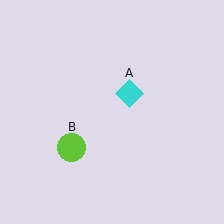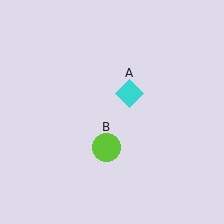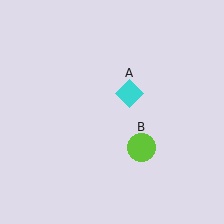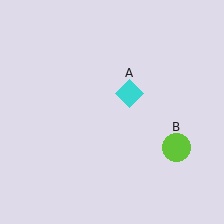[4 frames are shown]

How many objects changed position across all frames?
1 object changed position: lime circle (object B).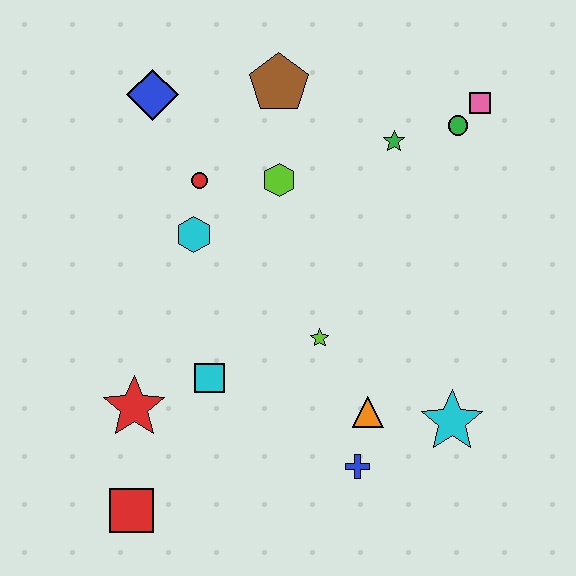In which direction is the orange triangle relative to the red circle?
The orange triangle is below the red circle.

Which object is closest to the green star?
The green circle is closest to the green star.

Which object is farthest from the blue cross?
The blue diamond is farthest from the blue cross.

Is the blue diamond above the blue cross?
Yes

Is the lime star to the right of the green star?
No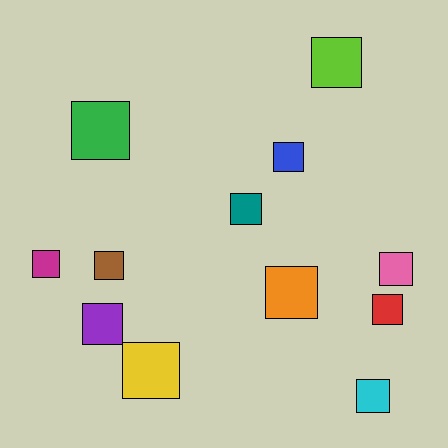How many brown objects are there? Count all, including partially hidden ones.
There is 1 brown object.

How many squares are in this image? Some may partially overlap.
There are 12 squares.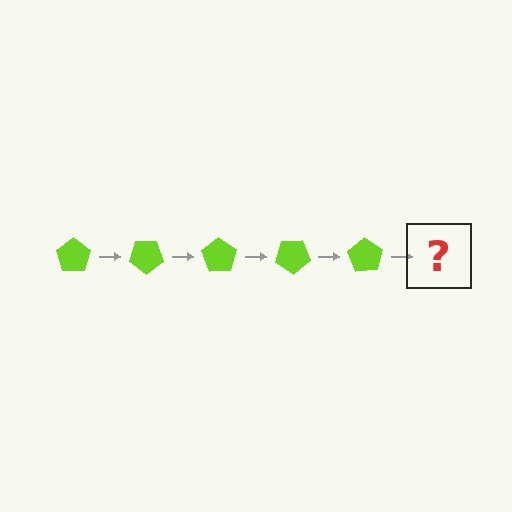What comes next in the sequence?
The next element should be a lime pentagon rotated 175 degrees.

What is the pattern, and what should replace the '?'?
The pattern is that the pentagon rotates 35 degrees each step. The '?' should be a lime pentagon rotated 175 degrees.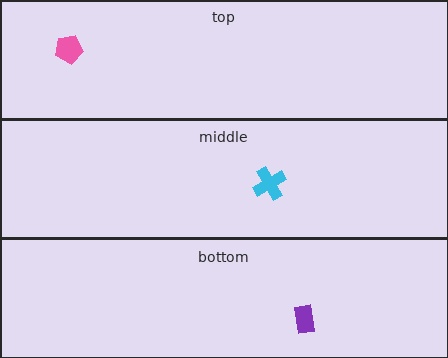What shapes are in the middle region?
The cyan cross.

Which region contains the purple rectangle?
The bottom region.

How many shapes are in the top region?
1.